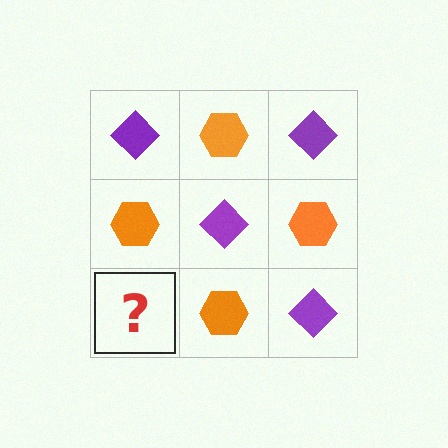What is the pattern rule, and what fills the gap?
The rule is that it alternates purple diamond and orange hexagon in a checkerboard pattern. The gap should be filled with a purple diamond.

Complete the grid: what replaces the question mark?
The question mark should be replaced with a purple diamond.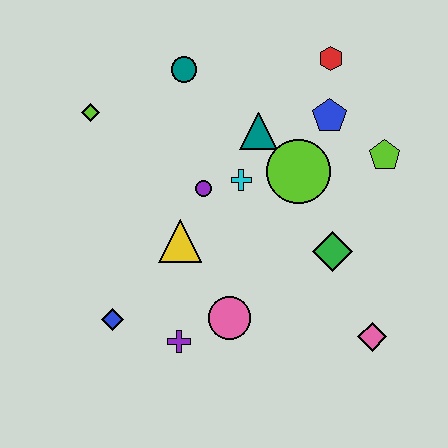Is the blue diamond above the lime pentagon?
No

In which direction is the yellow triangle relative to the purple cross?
The yellow triangle is above the purple cross.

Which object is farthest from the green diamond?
The lime diamond is farthest from the green diamond.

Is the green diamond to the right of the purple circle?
Yes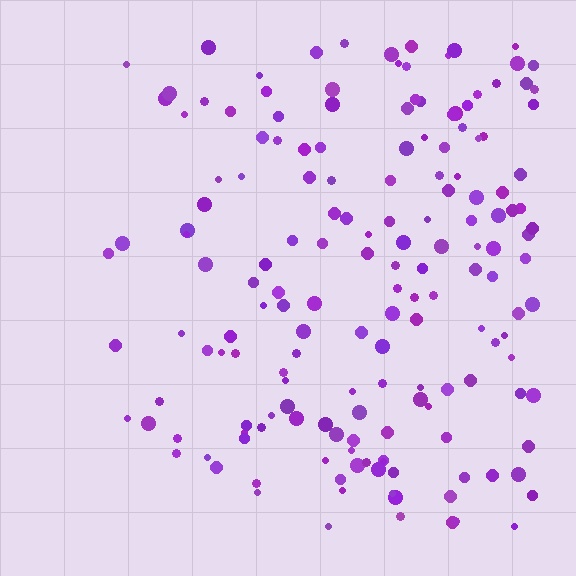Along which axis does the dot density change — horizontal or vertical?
Horizontal.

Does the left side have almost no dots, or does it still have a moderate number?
Still a moderate number, just noticeably fewer than the right.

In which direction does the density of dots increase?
From left to right, with the right side densest.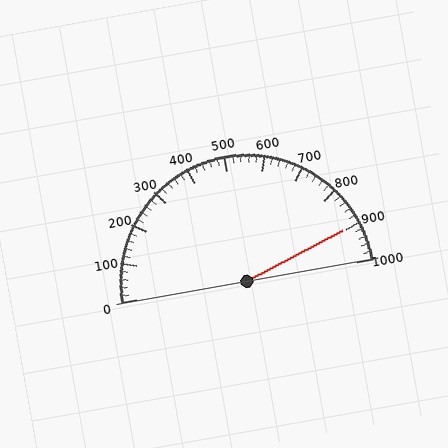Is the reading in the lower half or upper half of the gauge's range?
The reading is in the upper half of the range (0 to 1000).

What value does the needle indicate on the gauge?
The needle indicates approximately 900.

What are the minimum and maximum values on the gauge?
The gauge ranges from 0 to 1000.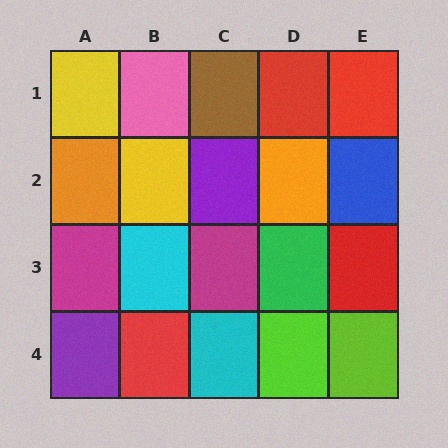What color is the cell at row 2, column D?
Orange.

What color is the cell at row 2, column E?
Blue.